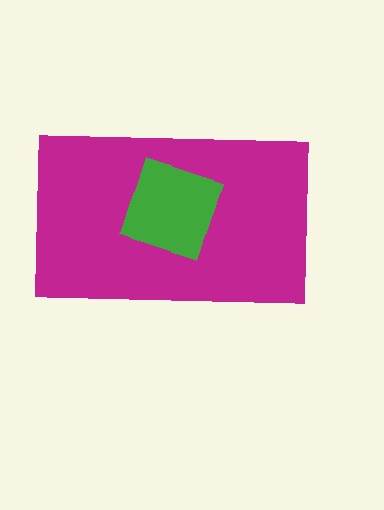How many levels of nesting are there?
2.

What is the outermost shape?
The magenta rectangle.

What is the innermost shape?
The green diamond.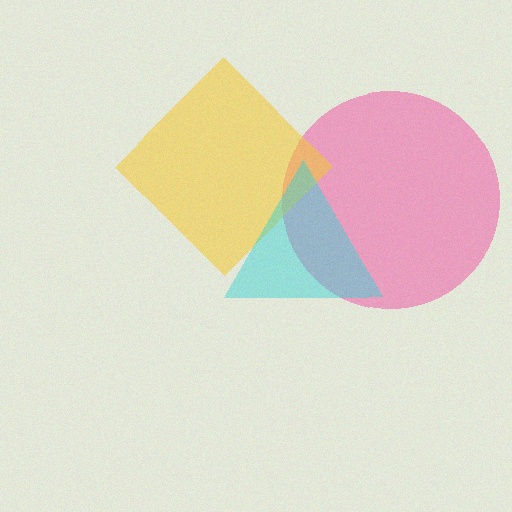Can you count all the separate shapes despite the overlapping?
Yes, there are 3 separate shapes.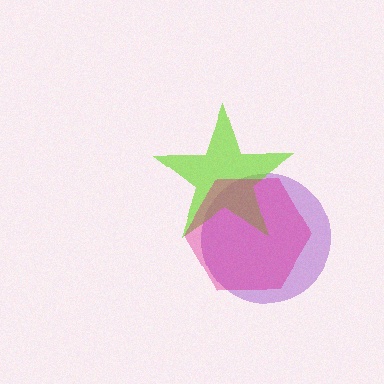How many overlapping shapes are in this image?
There are 3 overlapping shapes in the image.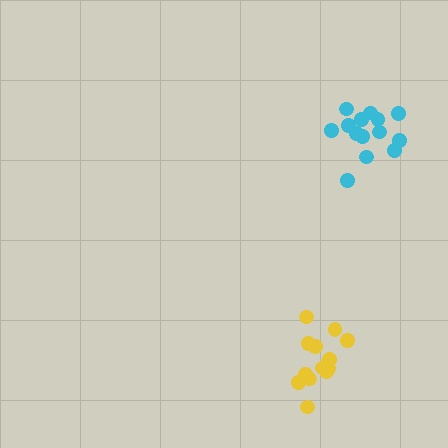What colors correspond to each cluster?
The clusters are colored: yellow, cyan.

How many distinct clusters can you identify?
There are 2 distinct clusters.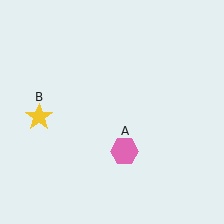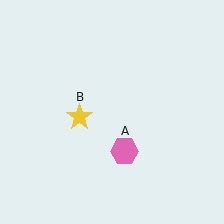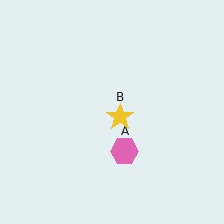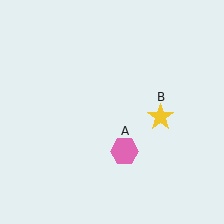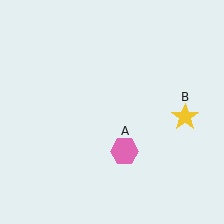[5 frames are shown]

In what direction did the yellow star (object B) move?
The yellow star (object B) moved right.